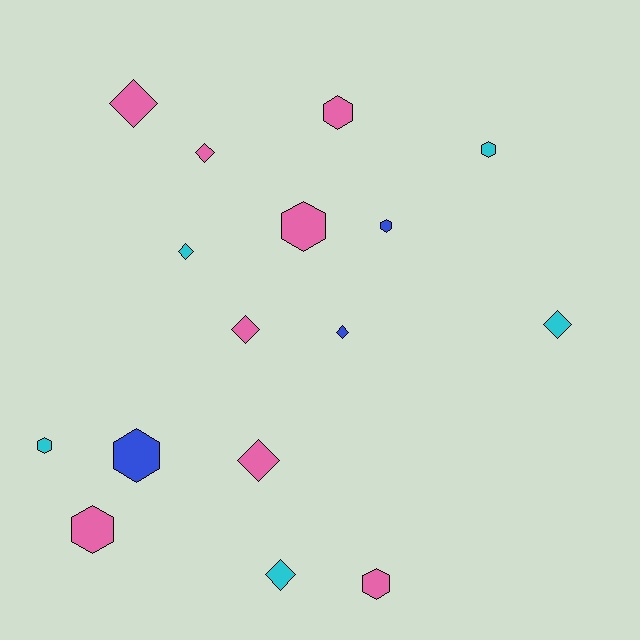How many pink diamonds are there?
There are 4 pink diamonds.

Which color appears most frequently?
Pink, with 8 objects.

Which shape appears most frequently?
Hexagon, with 8 objects.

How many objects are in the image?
There are 16 objects.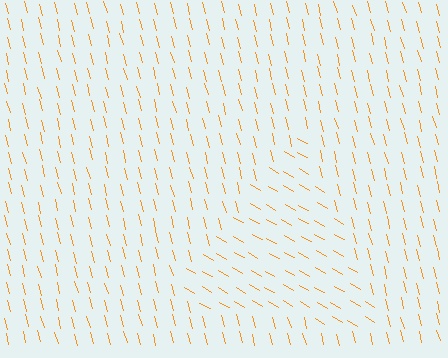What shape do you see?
I see a triangle.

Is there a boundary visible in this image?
Yes, there is a texture boundary formed by a change in line orientation.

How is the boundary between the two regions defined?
The boundary is defined purely by a change in line orientation (approximately 45 degrees difference). All lines are the same color and thickness.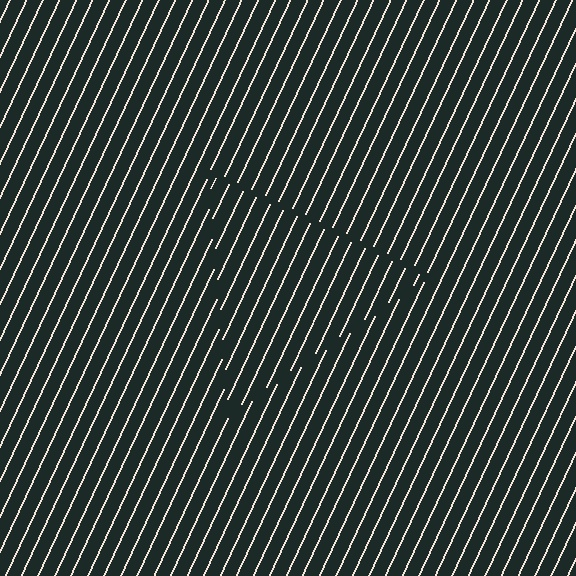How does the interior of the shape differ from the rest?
The interior of the shape contains the same grating, shifted by half a period — the contour is defined by the phase discontinuity where line-ends from the inner and outer gratings abut.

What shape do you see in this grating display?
An illusory triangle. The interior of the shape contains the same grating, shifted by half a period — the contour is defined by the phase discontinuity where line-ends from the inner and outer gratings abut.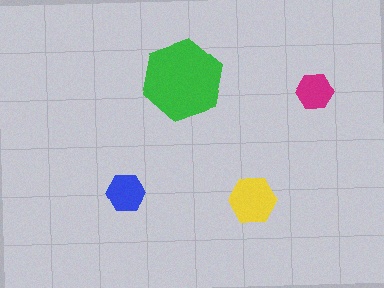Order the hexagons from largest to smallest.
the green one, the yellow one, the blue one, the magenta one.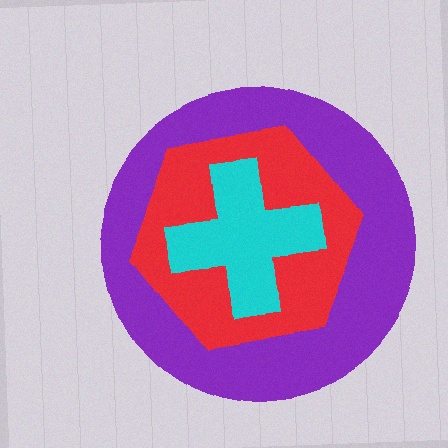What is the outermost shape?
The purple circle.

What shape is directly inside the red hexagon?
The cyan cross.